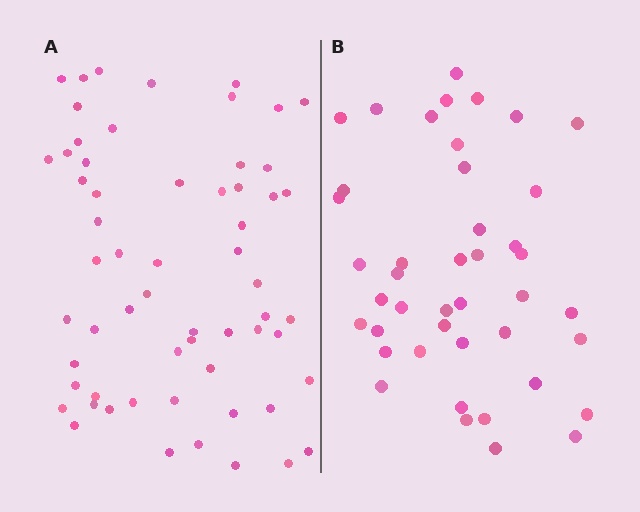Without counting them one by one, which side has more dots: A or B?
Region A (the left region) has more dots.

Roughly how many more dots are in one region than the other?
Region A has approximately 15 more dots than region B.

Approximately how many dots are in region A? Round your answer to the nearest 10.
About 60 dots.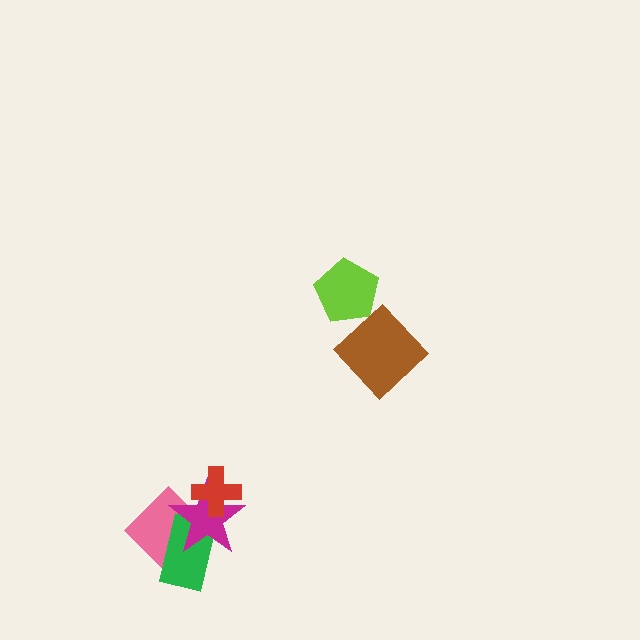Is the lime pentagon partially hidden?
Yes, it is partially covered by another shape.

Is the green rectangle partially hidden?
Yes, it is partially covered by another shape.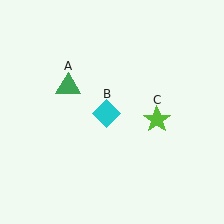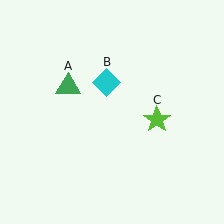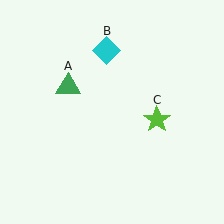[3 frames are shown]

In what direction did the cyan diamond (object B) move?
The cyan diamond (object B) moved up.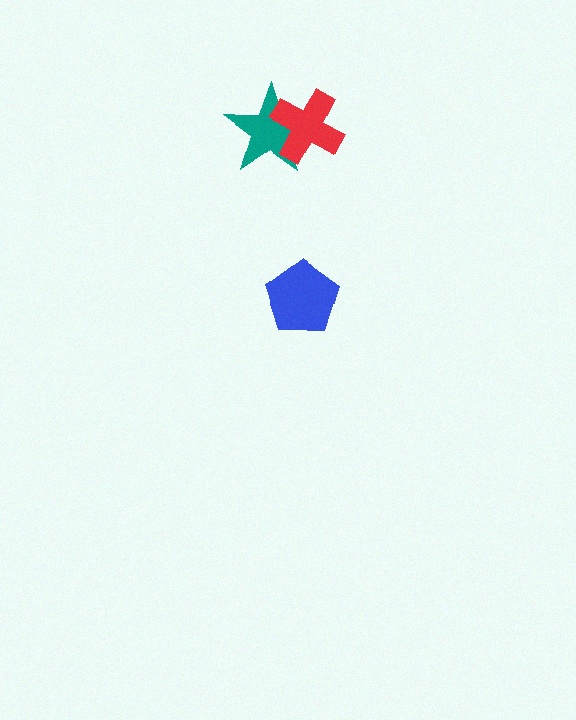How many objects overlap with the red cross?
1 object overlaps with the red cross.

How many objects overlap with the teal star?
1 object overlaps with the teal star.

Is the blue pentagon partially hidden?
No, no other shape covers it.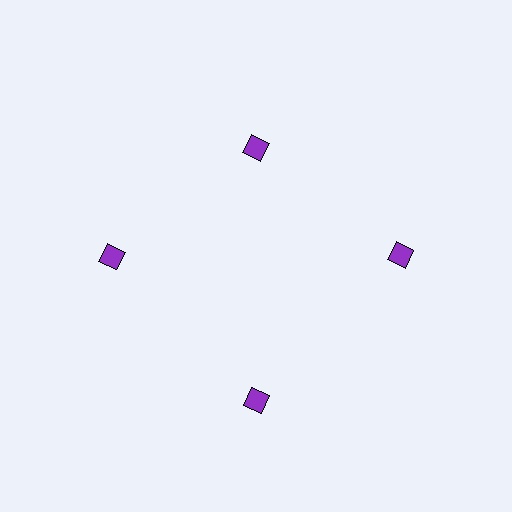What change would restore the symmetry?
The symmetry would be restored by moving it outward, back onto the ring so that all 4 diamonds sit at equal angles and equal distance from the center.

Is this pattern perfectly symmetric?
No. The 4 purple diamonds are arranged in a ring, but one element near the 12 o'clock position is pulled inward toward the center, breaking the 4-fold rotational symmetry.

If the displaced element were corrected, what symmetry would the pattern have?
It would have 4-fold rotational symmetry — the pattern would map onto itself every 90 degrees.